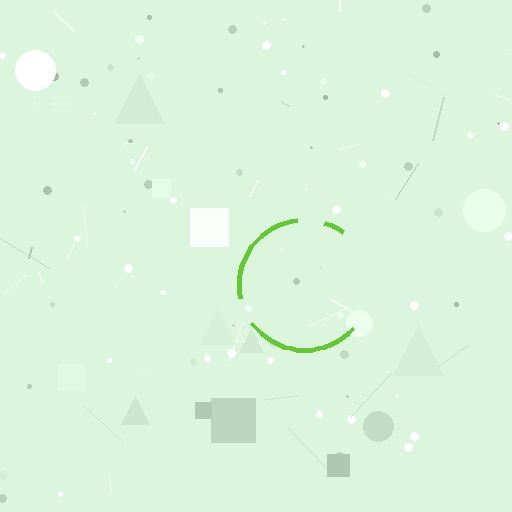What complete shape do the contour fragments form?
The contour fragments form a circle.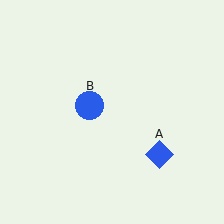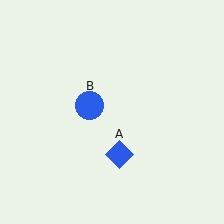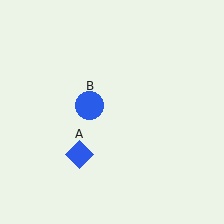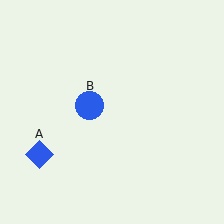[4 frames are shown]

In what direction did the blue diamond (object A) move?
The blue diamond (object A) moved left.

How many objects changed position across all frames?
1 object changed position: blue diamond (object A).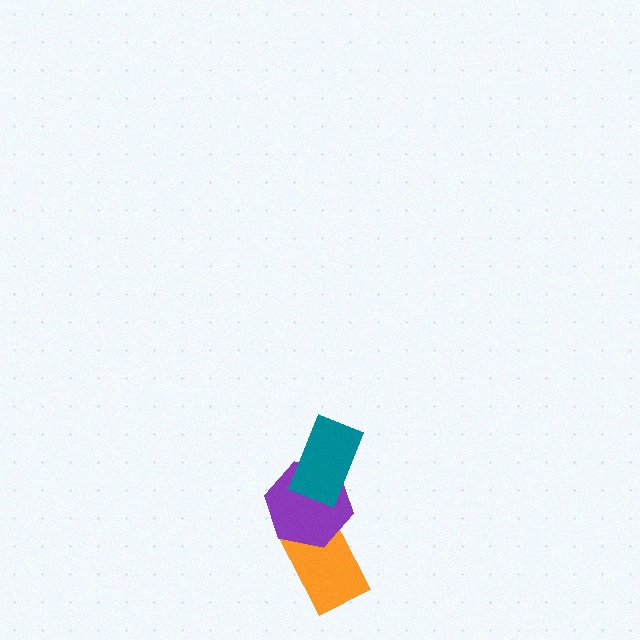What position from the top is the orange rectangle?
The orange rectangle is 3rd from the top.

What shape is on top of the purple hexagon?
The teal rectangle is on top of the purple hexagon.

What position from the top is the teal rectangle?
The teal rectangle is 1st from the top.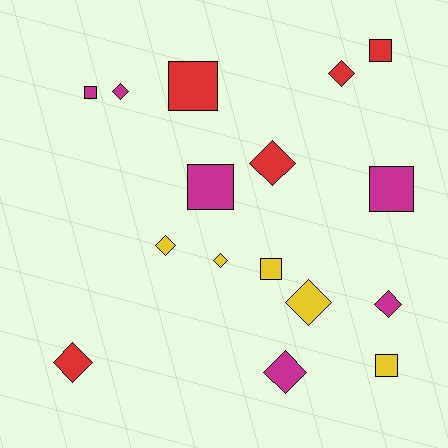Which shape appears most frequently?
Diamond, with 9 objects.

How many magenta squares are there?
There are 3 magenta squares.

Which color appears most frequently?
Magenta, with 6 objects.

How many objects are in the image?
There are 16 objects.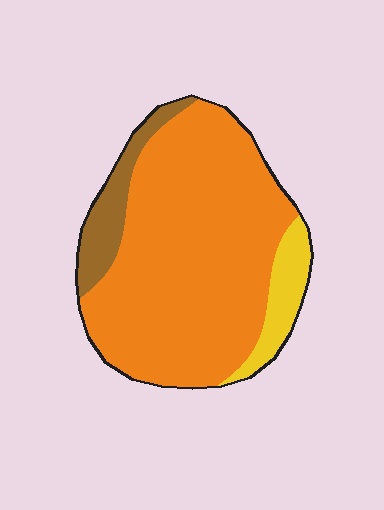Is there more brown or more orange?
Orange.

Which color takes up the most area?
Orange, at roughly 80%.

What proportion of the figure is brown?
Brown covers 11% of the figure.